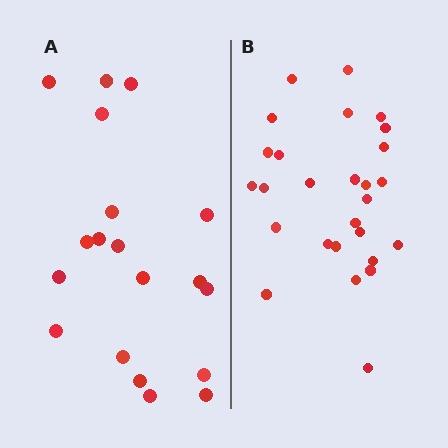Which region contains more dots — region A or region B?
Region B (the right region) has more dots.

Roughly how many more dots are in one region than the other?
Region B has roughly 8 or so more dots than region A.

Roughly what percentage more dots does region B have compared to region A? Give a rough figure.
About 40% more.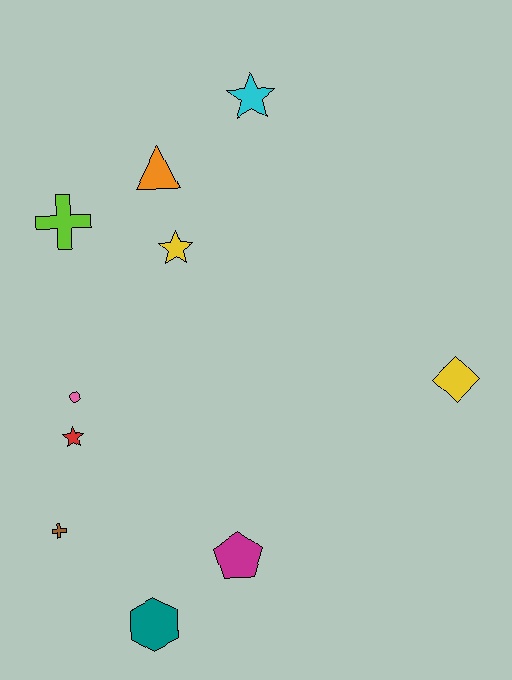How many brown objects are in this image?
There is 1 brown object.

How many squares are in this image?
There are no squares.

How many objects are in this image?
There are 10 objects.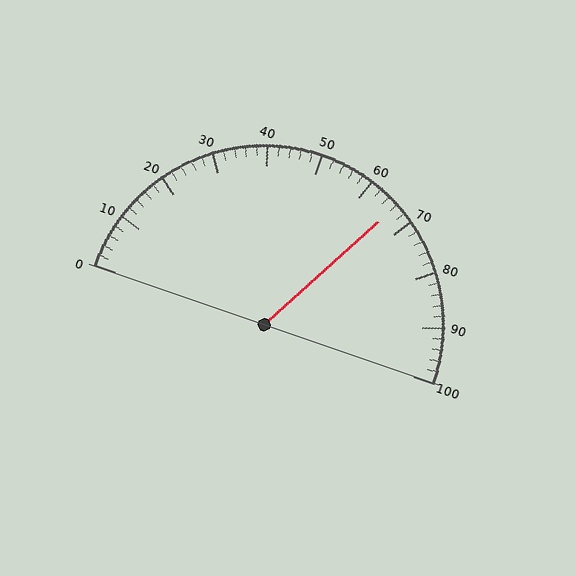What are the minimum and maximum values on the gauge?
The gauge ranges from 0 to 100.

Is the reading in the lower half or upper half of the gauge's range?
The reading is in the upper half of the range (0 to 100).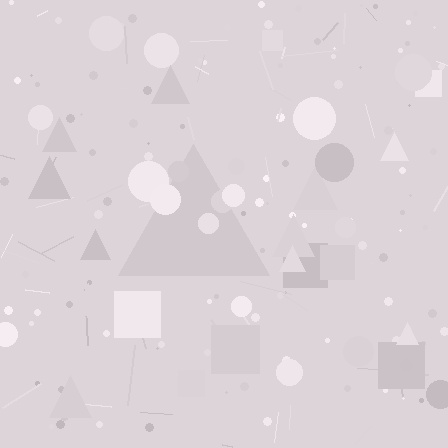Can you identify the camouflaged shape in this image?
The camouflaged shape is a triangle.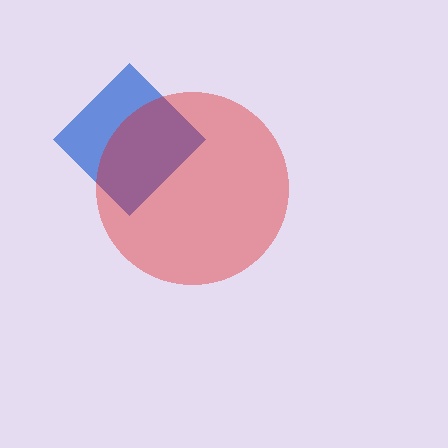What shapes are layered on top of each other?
The layered shapes are: a blue diamond, a red circle.